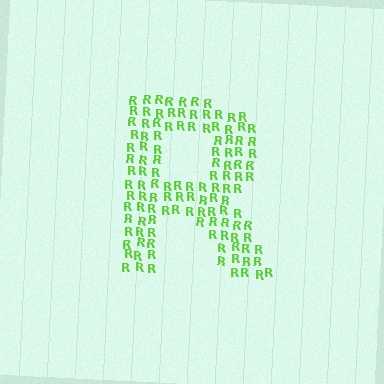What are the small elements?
The small elements are letter R's.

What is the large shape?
The large shape is the letter R.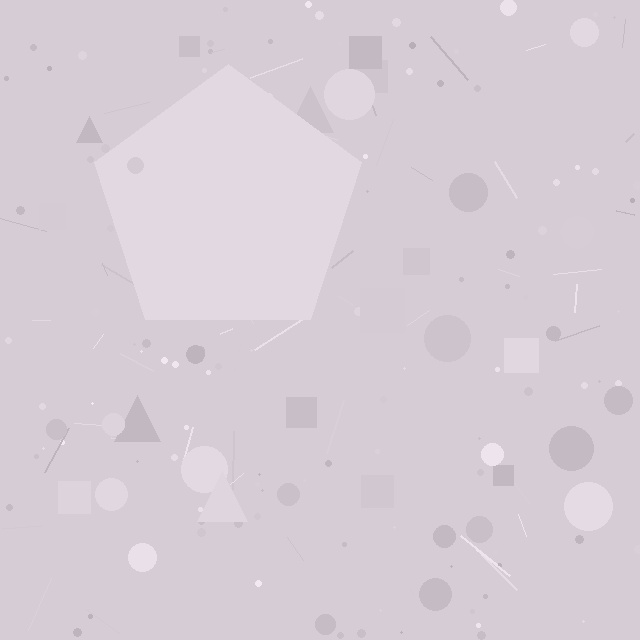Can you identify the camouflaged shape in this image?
The camouflaged shape is a pentagon.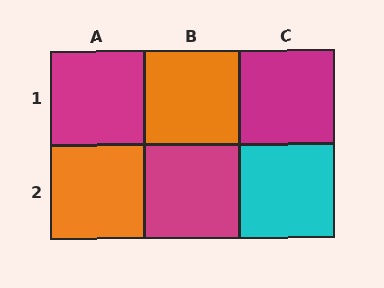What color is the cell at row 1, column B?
Orange.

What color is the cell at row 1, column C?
Magenta.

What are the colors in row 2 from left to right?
Orange, magenta, cyan.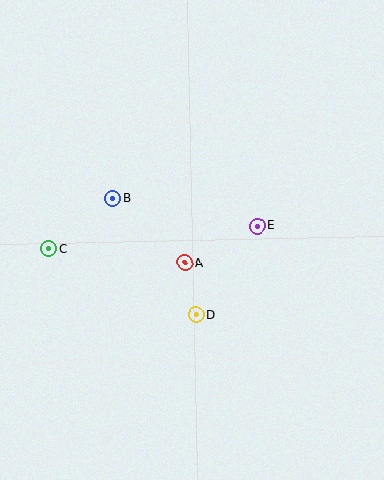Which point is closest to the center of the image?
Point A at (185, 263) is closest to the center.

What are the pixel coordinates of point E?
Point E is at (257, 226).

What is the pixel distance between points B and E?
The distance between B and E is 147 pixels.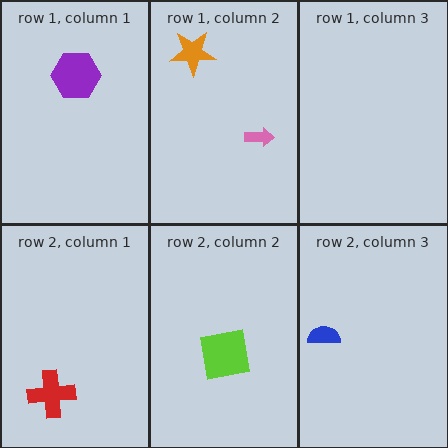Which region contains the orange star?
The row 1, column 2 region.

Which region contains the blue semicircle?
The row 2, column 3 region.